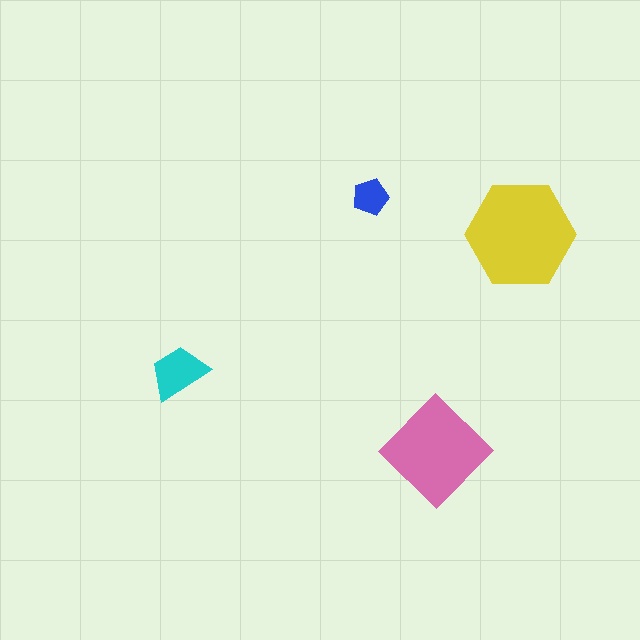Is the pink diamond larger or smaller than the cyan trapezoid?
Larger.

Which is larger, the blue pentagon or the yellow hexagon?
The yellow hexagon.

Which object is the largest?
The yellow hexagon.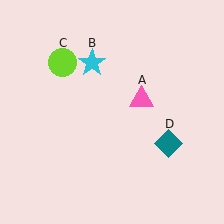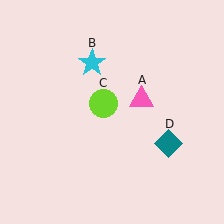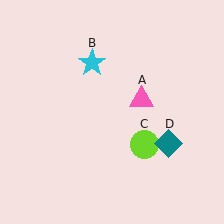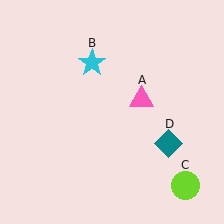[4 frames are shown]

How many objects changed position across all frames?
1 object changed position: lime circle (object C).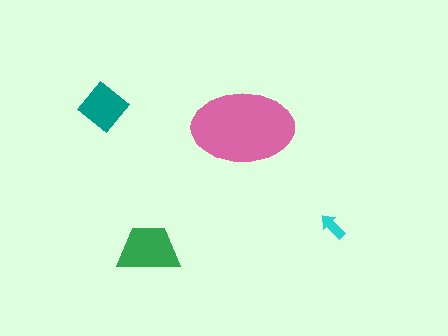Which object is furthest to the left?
The teal diamond is leftmost.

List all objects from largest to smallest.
The pink ellipse, the green trapezoid, the teal diamond, the cyan arrow.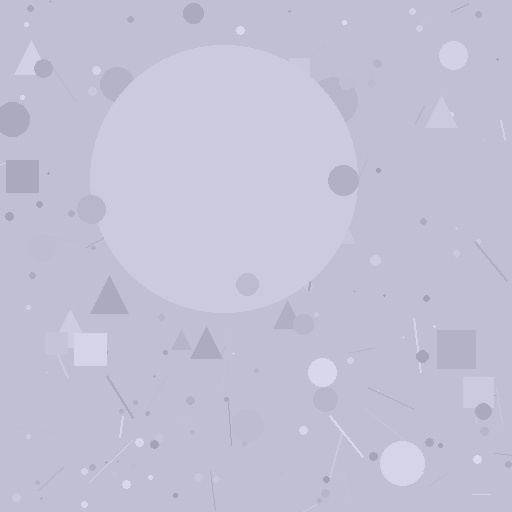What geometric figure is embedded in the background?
A circle is embedded in the background.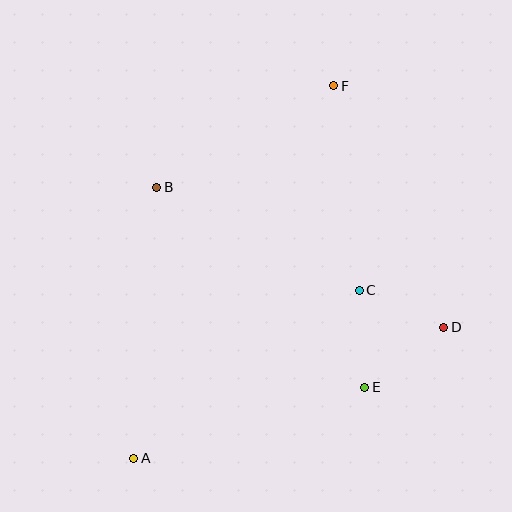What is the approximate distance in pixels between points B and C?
The distance between B and C is approximately 227 pixels.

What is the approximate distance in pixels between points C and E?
The distance between C and E is approximately 97 pixels.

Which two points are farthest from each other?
Points A and F are farthest from each other.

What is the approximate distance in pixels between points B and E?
The distance between B and E is approximately 289 pixels.